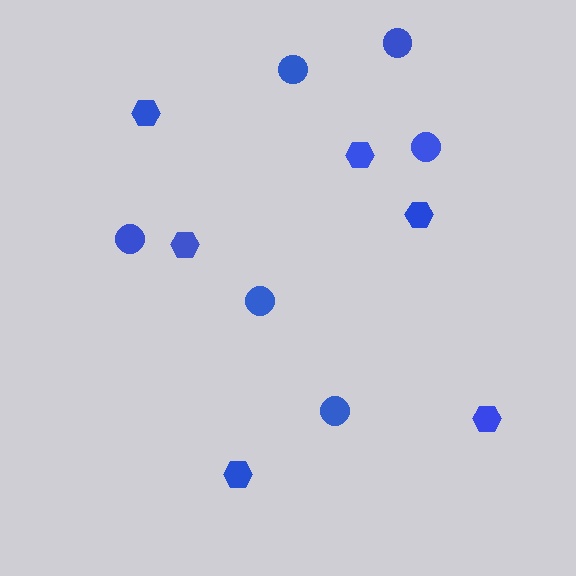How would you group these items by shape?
There are 2 groups: one group of hexagons (6) and one group of circles (6).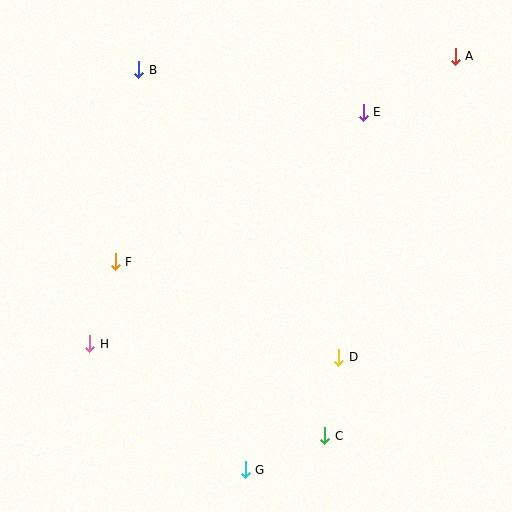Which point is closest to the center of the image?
Point D at (339, 357) is closest to the center.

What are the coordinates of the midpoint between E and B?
The midpoint between E and B is at (251, 91).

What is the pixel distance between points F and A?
The distance between F and A is 398 pixels.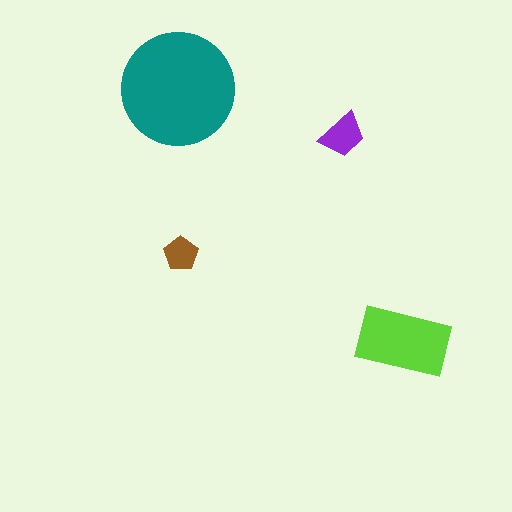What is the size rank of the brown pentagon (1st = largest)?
4th.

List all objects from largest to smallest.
The teal circle, the lime rectangle, the purple trapezoid, the brown pentagon.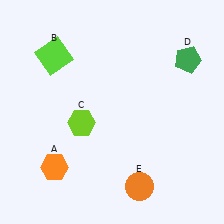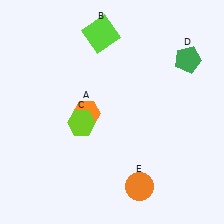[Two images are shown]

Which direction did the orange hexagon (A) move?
The orange hexagon (A) moved up.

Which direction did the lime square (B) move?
The lime square (B) moved right.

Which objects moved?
The objects that moved are: the orange hexagon (A), the lime square (B).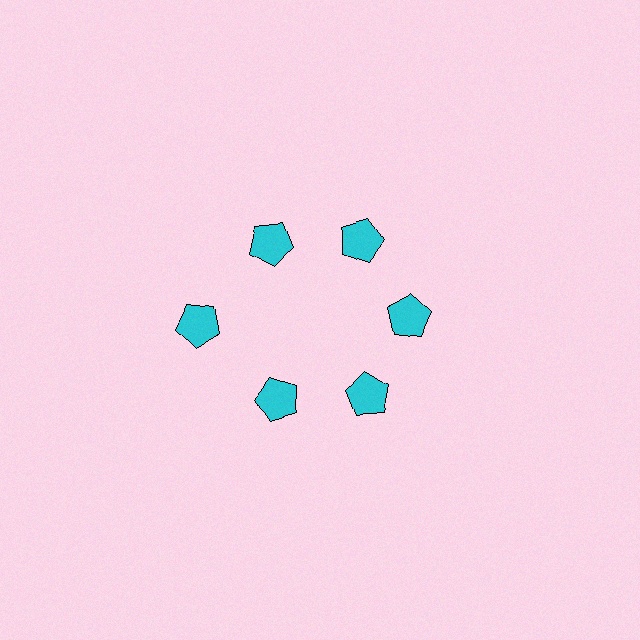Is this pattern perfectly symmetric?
No. The 6 cyan pentagons are arranged in a ring, but one element near the 9 o'clock position is pushed outward from the center, breaking the 6-fold rotational symmetry.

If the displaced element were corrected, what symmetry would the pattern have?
It would have 6-fold rotational symmetry — the pattern would map onto itself every 60 degrees.